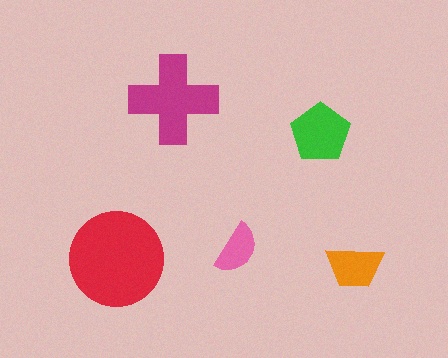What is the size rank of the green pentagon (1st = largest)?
3rd.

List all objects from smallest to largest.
The pink semicircle, the orange trapezoid, the green pentagon, the magenta cross, the red circle.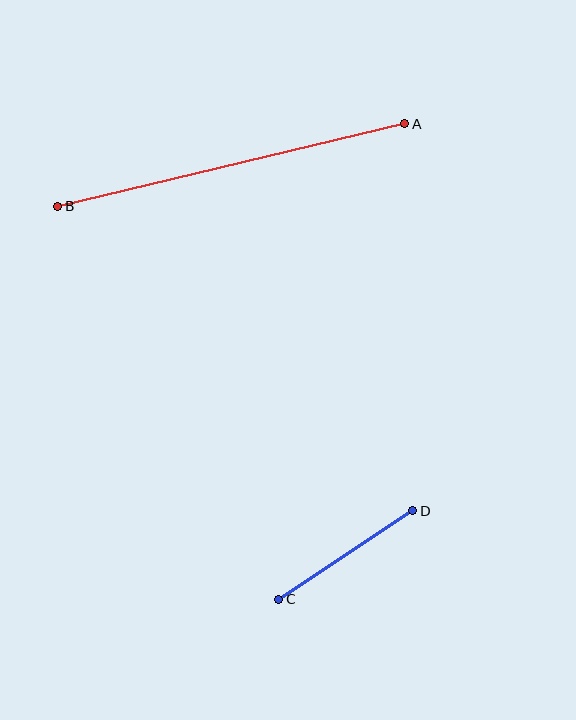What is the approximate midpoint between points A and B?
The midpoint is at approximately (231, 165) pixels.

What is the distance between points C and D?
The distance is approximately 161 pixels.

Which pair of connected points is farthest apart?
Points A and B are farthest apart.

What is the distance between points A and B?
The distance is approximately 357 pixels.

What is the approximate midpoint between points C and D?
The midpoint is at approximately (346, 555) pixels.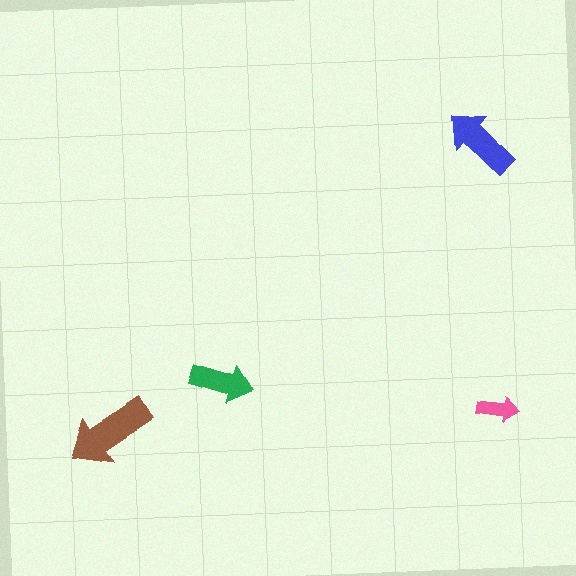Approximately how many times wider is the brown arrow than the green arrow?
About 1.5 times wider.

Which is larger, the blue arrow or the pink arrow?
The blue one.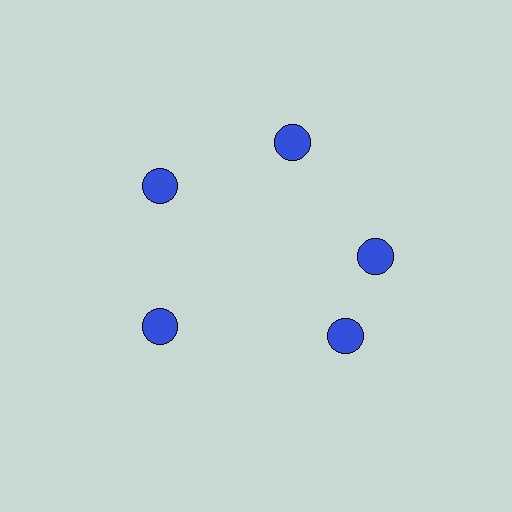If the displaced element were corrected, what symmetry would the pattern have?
It would have 5-fold rotational symmetry — the pattern would map onto itself every 72 degrees.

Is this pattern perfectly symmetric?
No. The 5 blue circles are arranged in a ring, but one element near the 5 o'clock position is rotated out of alignment along the ring, breaking the 5-fold rotational symmetry.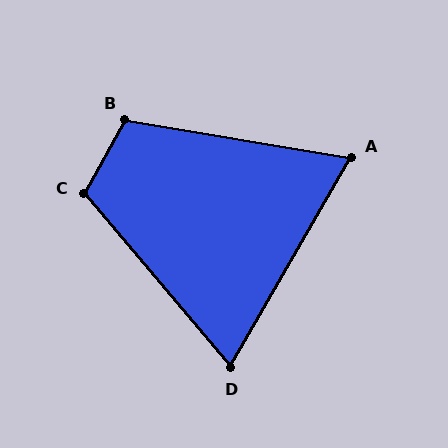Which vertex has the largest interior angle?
C, at approximately 111 degrees.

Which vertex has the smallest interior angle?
A, at approximately 69 degrees.